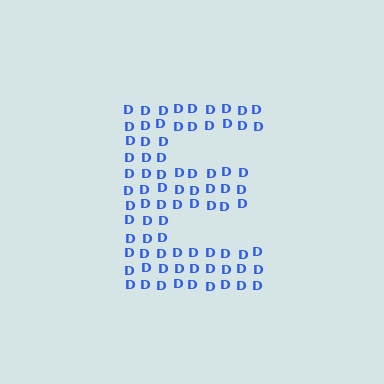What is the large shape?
The large shape is the letter E.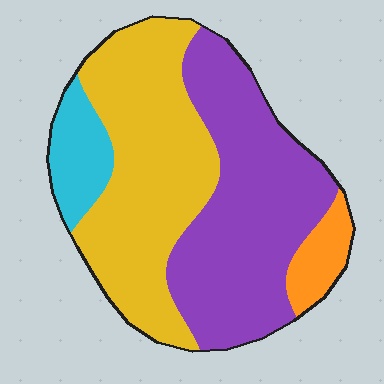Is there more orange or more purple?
Purple.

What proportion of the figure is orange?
Orange takes up about one tenth (1/10) of the figure.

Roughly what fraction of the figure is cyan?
Cyan covers about 10% of the figure.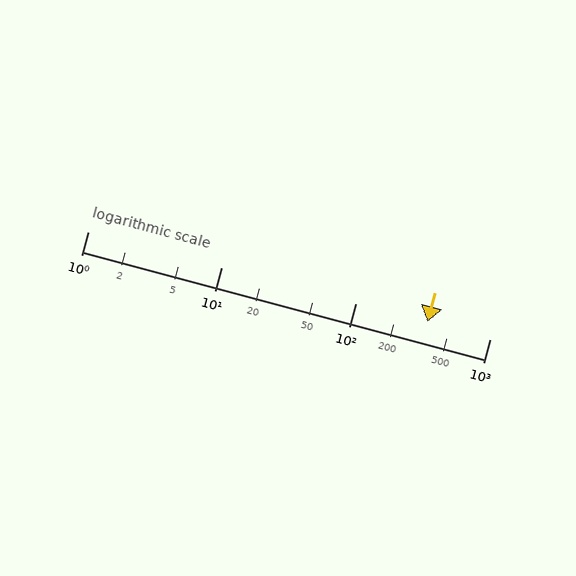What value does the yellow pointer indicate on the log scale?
The pointer indicates approximately 340.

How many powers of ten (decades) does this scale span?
The scale spans 3 decades, from 1 to 1000.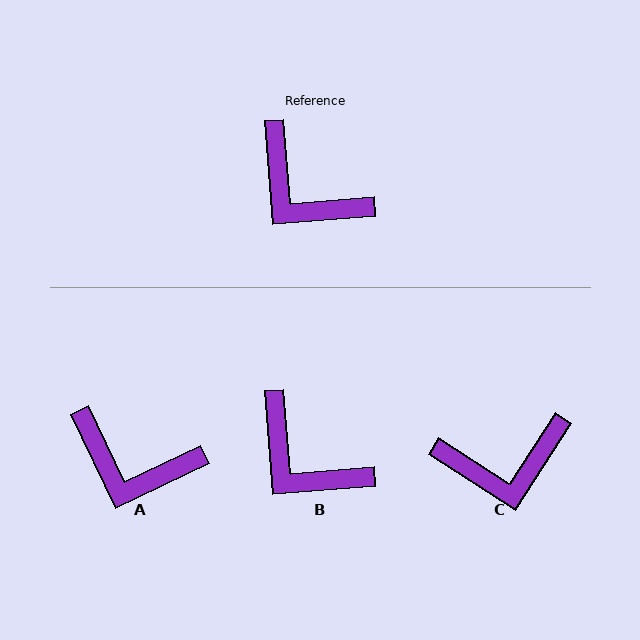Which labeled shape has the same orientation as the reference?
B.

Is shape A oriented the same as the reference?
No, it is off by about 21 degrees.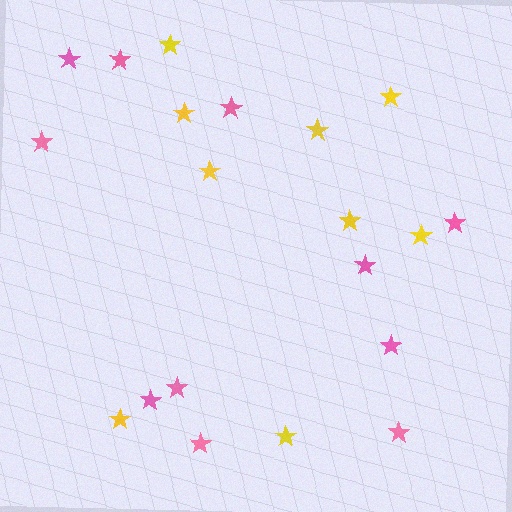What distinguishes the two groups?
There are 2 groups: one group of pink stars (11) and one group of yellow stars (9).